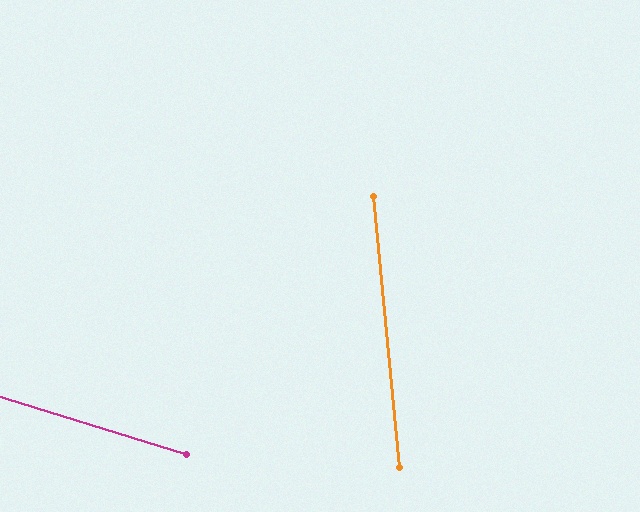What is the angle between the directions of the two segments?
Approximately 67 degrees.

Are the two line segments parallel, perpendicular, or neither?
Neither parallel nor perpendicular — they differ by about 67°.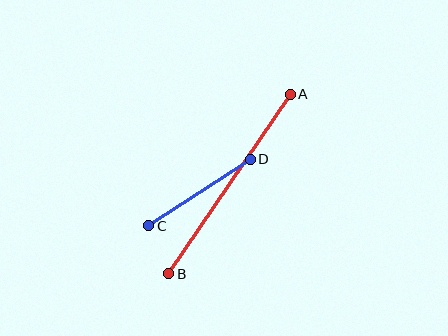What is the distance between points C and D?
The distance is approximately 121 pixels.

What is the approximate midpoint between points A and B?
The midpoint is at approximately (230, 184) pixels.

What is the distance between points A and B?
The distance is approximately 217 pixels.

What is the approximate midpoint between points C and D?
The midpoint is at approximately (199, 193) pixels.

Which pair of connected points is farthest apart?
Points A and B are farthest apart.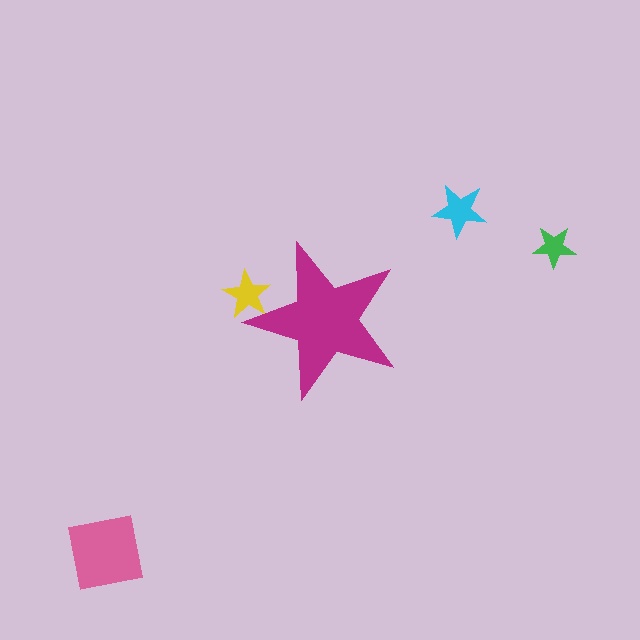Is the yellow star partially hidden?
Yes, the yellow star is partially hidden behind the magenta star.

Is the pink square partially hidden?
No, the pink square is fully visible.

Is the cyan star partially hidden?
No, the cyan star is fully visible.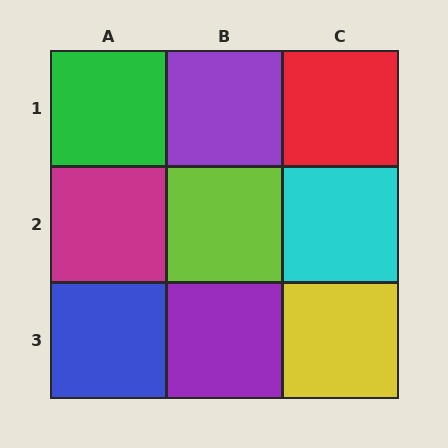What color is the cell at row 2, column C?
Cyan.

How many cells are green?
1 cell is green.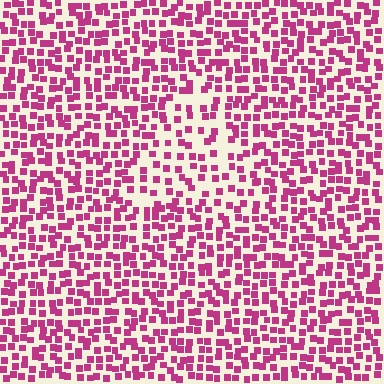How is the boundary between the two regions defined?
The boundary is defined by a change in element density (approximately 1.8x ratio). All elements are the same color, size, and shape.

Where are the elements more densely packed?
The elements are more densely packed outside the triangle boundary.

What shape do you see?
I see a triangle.